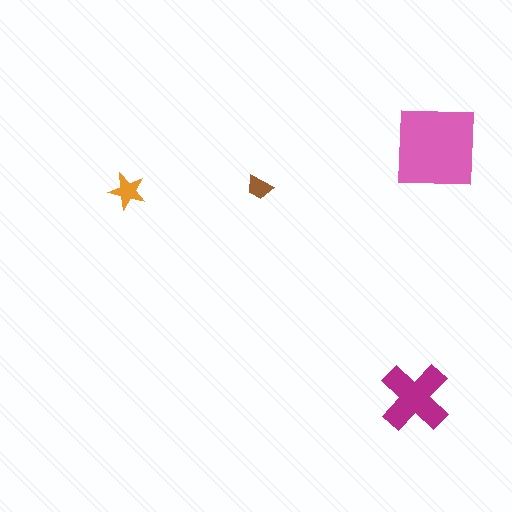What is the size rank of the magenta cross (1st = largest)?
2nd.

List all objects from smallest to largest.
The brown trapezoid, the orange star, the magenta cross, the pink square.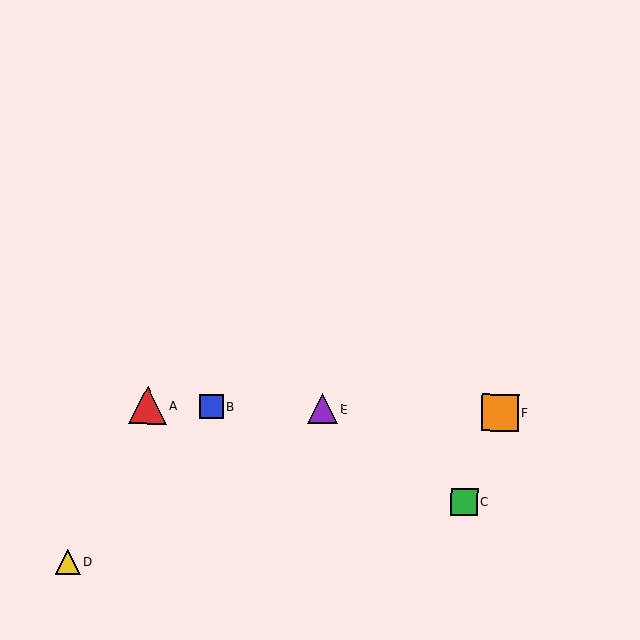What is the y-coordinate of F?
Object F is at y≈413.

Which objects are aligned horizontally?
Objects A, B, E, F are aligned horizontally.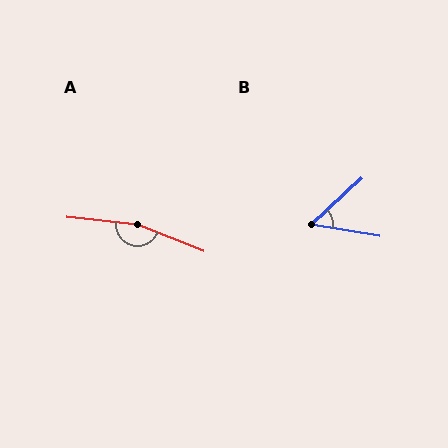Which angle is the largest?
A, at approximately 164 degrees.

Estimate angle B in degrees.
Approximately 52 degrees.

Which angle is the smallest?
B, at approximately 52 degrees.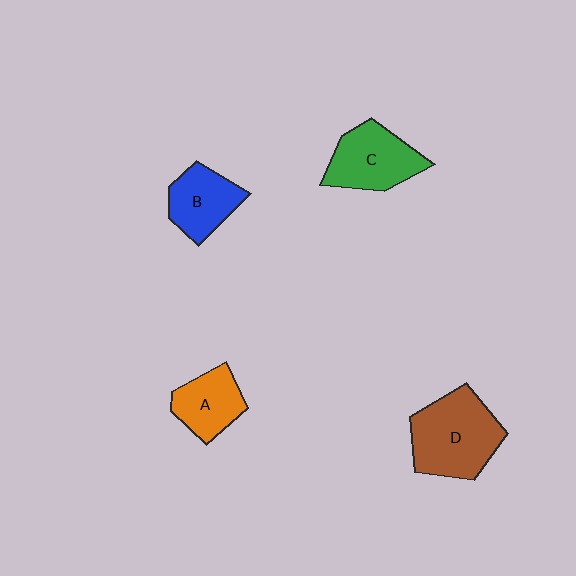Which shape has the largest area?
Shape D (brown).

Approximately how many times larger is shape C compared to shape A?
Approximately 1.3 times.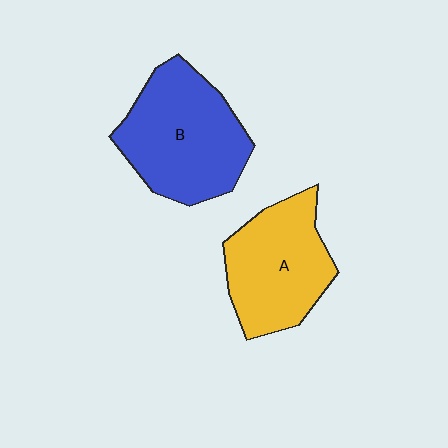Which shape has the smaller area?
Shape A (yellow).